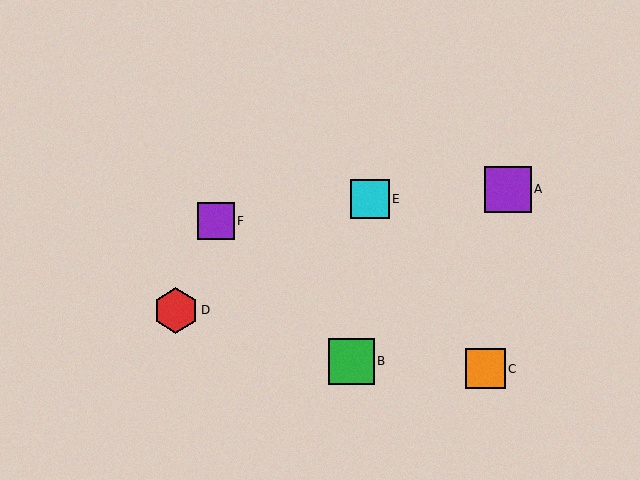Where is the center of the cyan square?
The center of the cyan square is at (370, 199).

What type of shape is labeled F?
Shape F is a purple square.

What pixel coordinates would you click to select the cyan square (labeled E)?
Click at (370, 199) to select the cyan square E.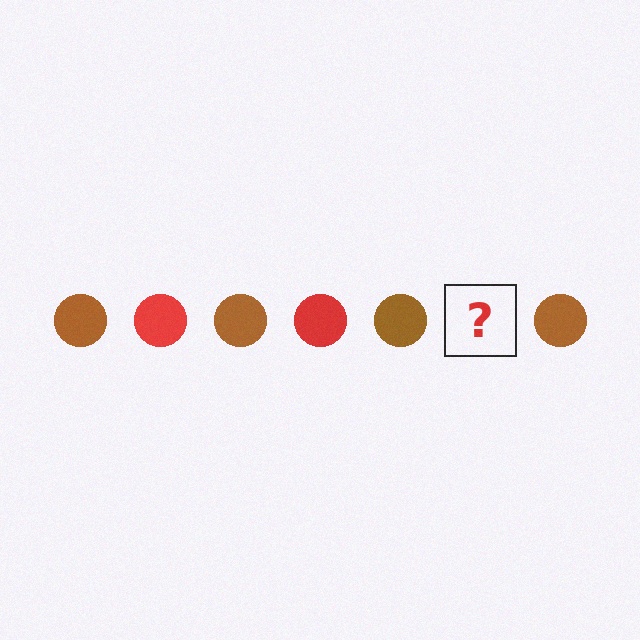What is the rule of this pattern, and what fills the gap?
The rule is that the pattern cycles through brown, red circles. The gap should be filled with a red circle.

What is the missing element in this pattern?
The missing element is a red circle.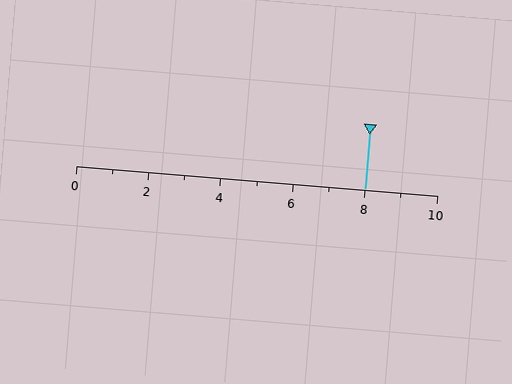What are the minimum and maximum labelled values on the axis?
The axis runs from 0 to 10.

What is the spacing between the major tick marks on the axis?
The major ticks are spaced 2 apart.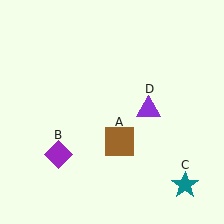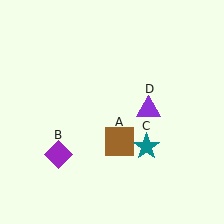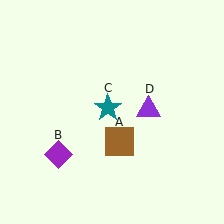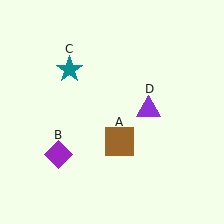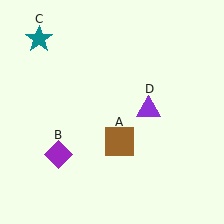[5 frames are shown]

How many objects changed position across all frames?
1 object changed position: teal star (object C).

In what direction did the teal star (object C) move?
The teal star (object C) moved up and to the left.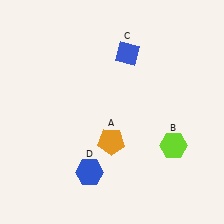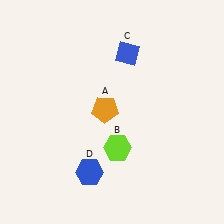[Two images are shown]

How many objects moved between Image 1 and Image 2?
2 objects moved between the two images.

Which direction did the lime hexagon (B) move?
The lime hexagon (B) moved left.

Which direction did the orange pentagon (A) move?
The orange pentagon (A) moved up.